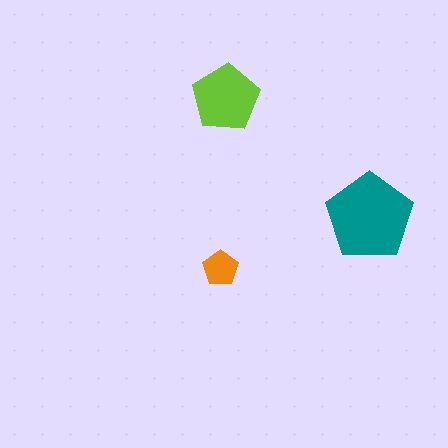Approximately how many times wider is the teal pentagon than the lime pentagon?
About 1.5 times wider.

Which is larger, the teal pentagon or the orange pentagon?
The teal one.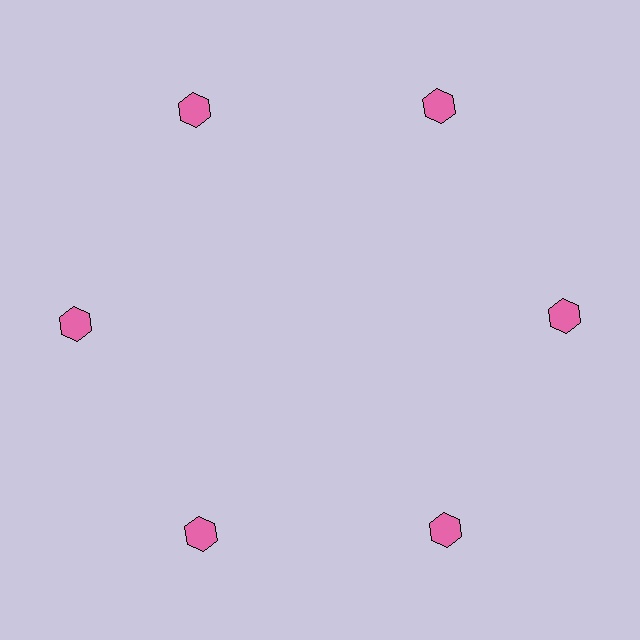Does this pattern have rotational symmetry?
Yes, this pattern has 6-fold rotational symmetry. It looks the same after rotating 60 degrees around the center.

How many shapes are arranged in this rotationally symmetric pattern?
There are 6 shapes, arranged in 6 groups of 1.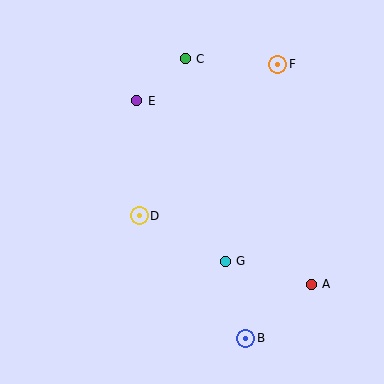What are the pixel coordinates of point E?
Point E is at (137, 101).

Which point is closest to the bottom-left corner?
Point D is closest to the bottom-left corner.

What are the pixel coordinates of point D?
Point D is at (139, 216).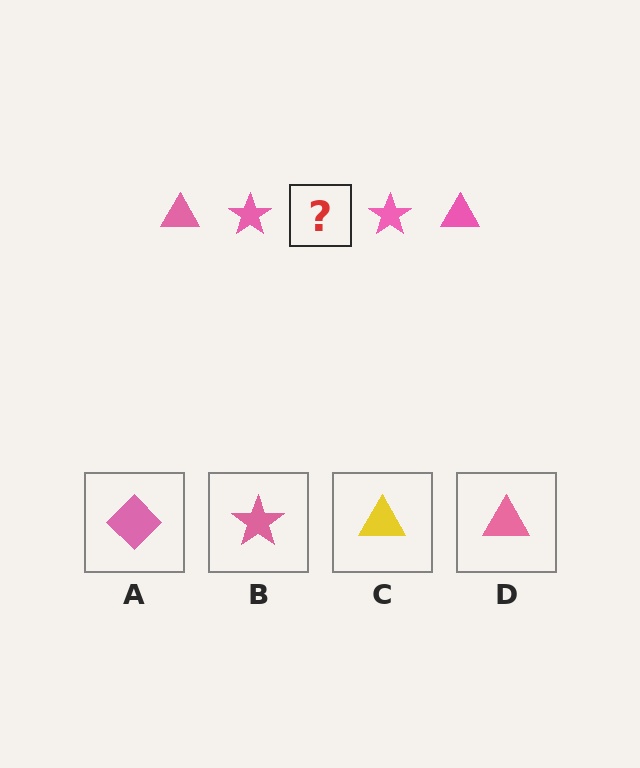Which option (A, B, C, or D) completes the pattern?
D.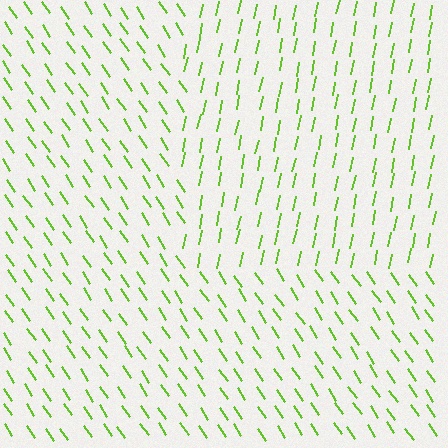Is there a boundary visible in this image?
Yes, there is a texture boundary formed by a change in line orientation.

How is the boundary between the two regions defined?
The boundary is defined purely by a change in line orientation (approximately 45 degrees difference). All lines are the same color and thickness.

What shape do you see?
I see a rectangle.